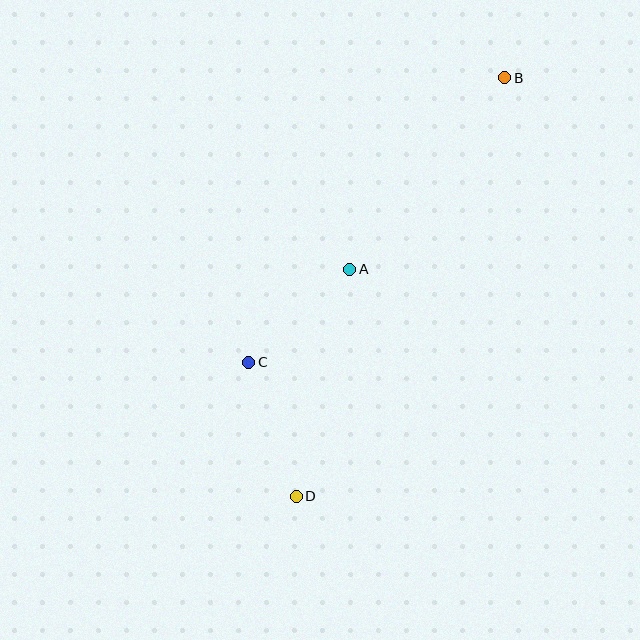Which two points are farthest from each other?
Points B and D are farthest from each other.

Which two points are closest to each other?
Points A and C are closest to each other.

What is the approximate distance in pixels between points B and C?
The distance between B and C is approximately 383 pixels.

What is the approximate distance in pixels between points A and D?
The distance between A and D is approximately 233 pixels.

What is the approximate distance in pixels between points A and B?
The distance between A and B is approximately 247 pixels.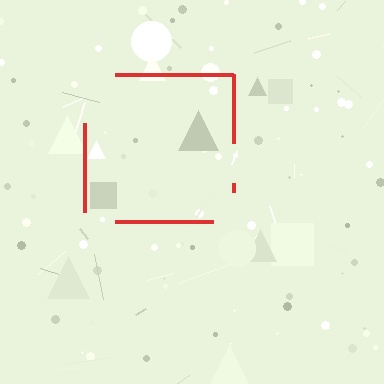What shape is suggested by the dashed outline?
The dashed outline suggests a square.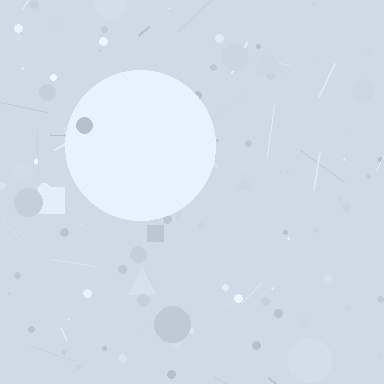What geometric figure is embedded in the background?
A circle is embedded in the background.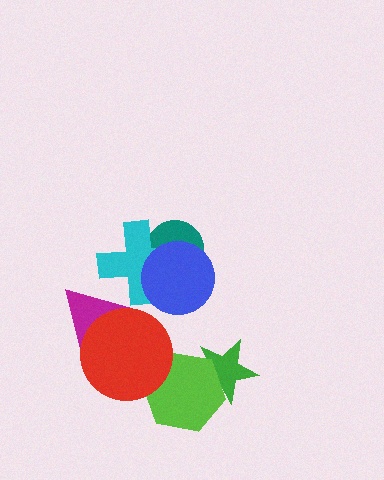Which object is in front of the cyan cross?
The blue circle is in front of the cyan cross.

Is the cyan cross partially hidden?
Yes, it is partially covered by another shape.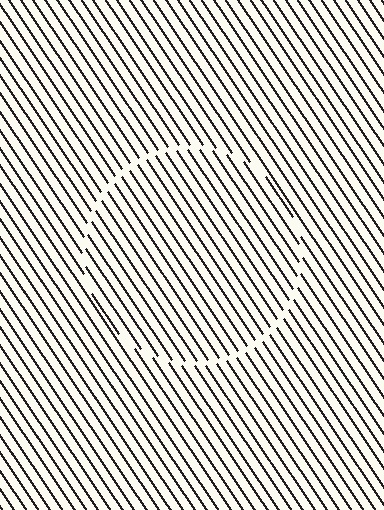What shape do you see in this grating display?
An illusory circle. The interior of the shape contains the same grating, shifted by half a period — the contour is defined by the phase discontinuity where line-ends from the inner and outer gratings abut.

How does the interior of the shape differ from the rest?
The interior of the shape contains the same grating, shifted by half a period — the contour is defined by the phase discontinuity where line-ends from the inner and outer gratings abut.